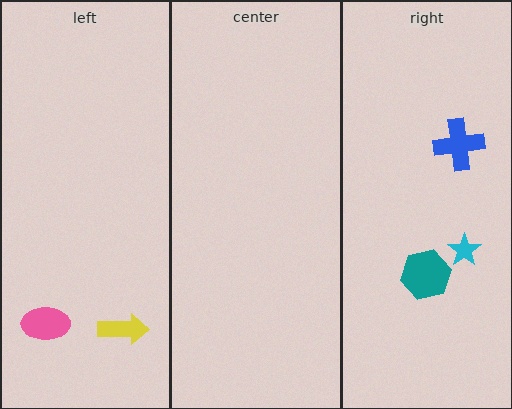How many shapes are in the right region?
3.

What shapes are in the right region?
The cyan star, the teal hexagon, the blue cross.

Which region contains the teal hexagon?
The right region.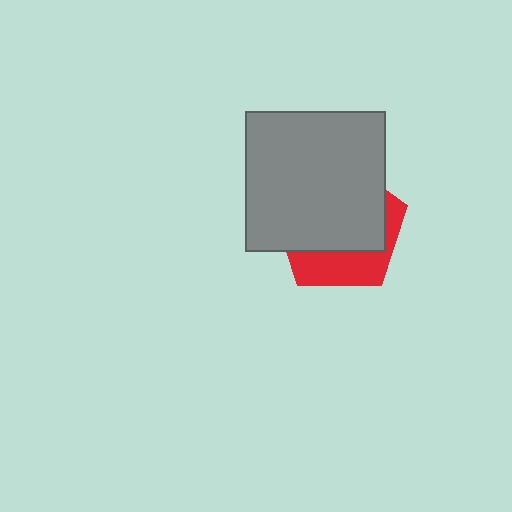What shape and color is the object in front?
The object in front is a gray square.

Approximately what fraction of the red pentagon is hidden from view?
Roughly 66% of the red pentagon is hidden behind the gray square.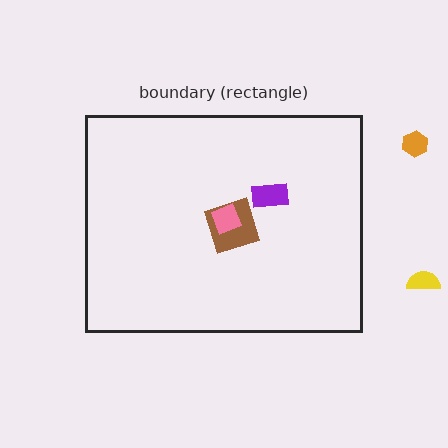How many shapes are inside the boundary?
3 inside, 2 outside.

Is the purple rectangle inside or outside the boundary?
Inside.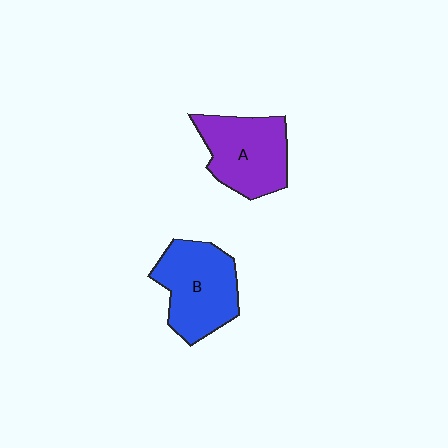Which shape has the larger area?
Shape B (blue).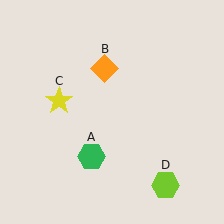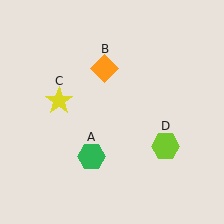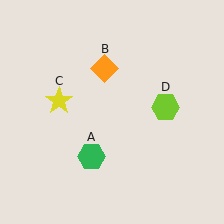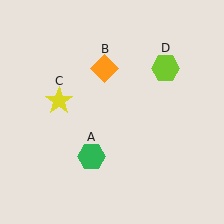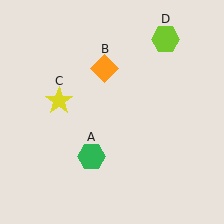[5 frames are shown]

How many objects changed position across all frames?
1 object changed position: lime hexagon (object D).